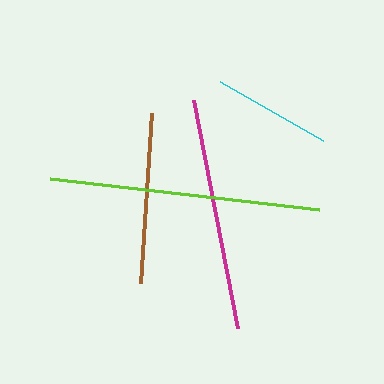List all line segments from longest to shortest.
From longest to shortest: lime, magenta, brown, cyan.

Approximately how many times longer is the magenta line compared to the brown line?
The magenta line is approximately 1.4 times the length of the brown line.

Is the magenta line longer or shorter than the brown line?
The magenta line is longer than the brown line.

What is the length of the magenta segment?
The magenta segment is approximately 232 pixels long.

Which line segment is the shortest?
The cyan line is the shortest at approximately 119 pixels.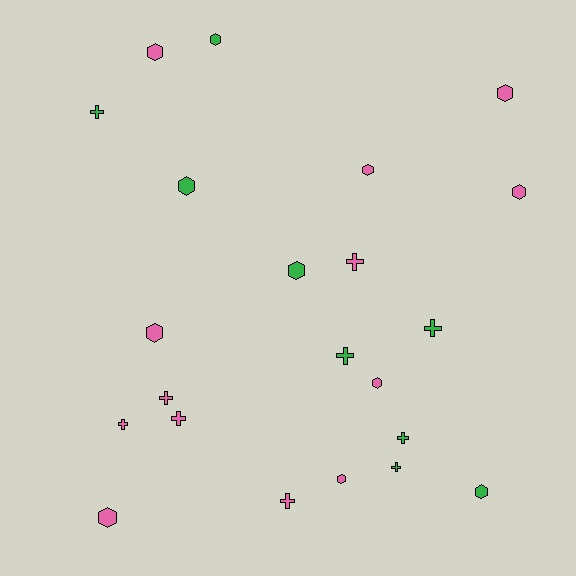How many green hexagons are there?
There are 4 green hexagons.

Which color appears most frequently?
Pink, with 13 objects.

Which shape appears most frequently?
Hexagon, with 12 objects.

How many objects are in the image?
There are 22 objects.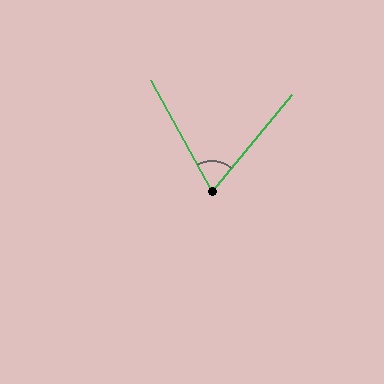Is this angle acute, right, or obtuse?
It is acute.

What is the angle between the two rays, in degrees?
Approximately 68 degrees.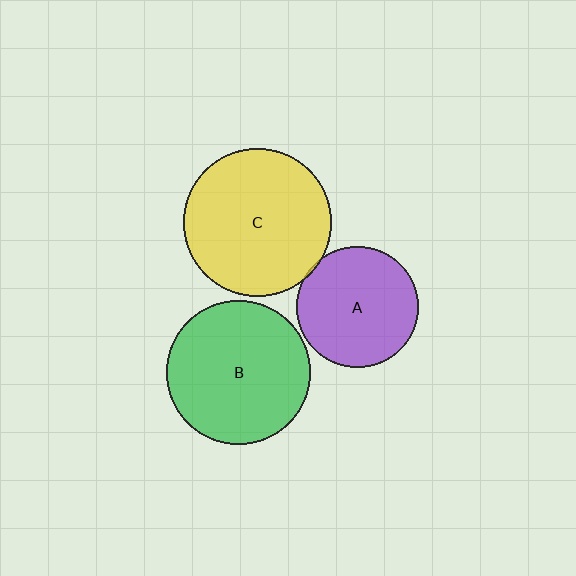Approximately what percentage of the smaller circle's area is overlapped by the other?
Approximately 5%.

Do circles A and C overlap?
Yes.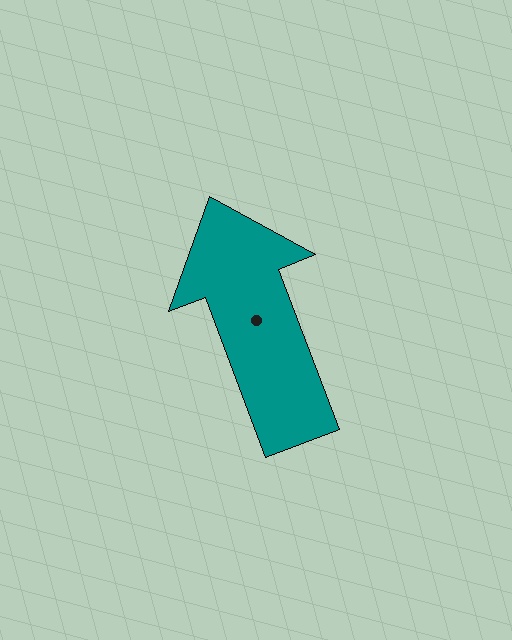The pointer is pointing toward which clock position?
Roughly 11 o'clock.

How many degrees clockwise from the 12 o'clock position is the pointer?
Approximately 339 degrees.